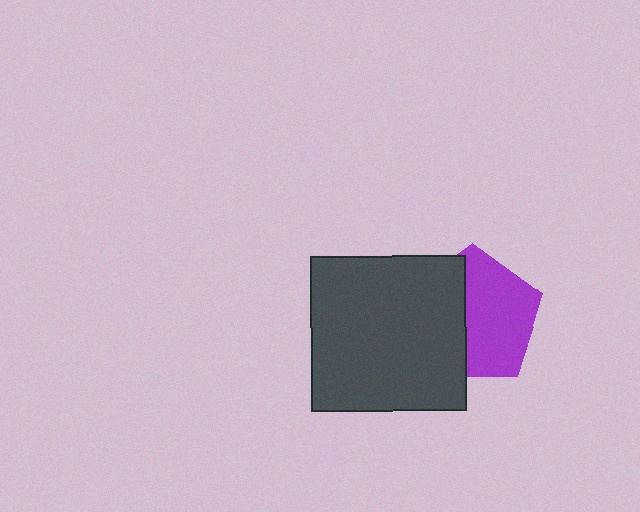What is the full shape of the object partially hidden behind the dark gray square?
The partially hidden object is a purple pentagon.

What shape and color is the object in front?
The object in front is a dark gray square.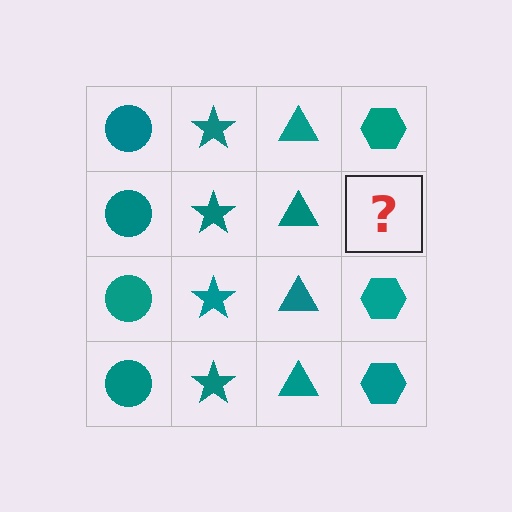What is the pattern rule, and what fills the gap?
The rule is that each column has a consistent shape. The gap should be filled with a teal hexagon.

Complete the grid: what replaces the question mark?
The question mark should be replaced with a teal hexagon.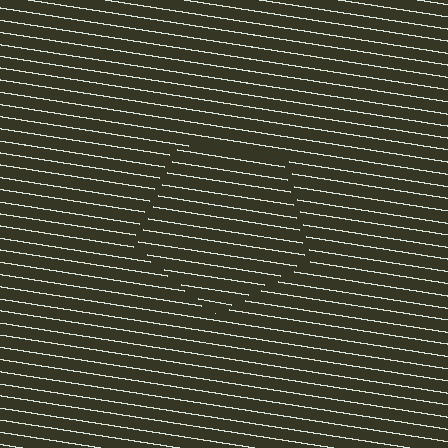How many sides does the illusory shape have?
5 sides — the line-ends trace a pentagon.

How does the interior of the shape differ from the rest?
The interior of the shape contains the same grating, shifted by half a period — the contour is defined by the phase discontinuity where line-ends from the inner and outer gratings abut.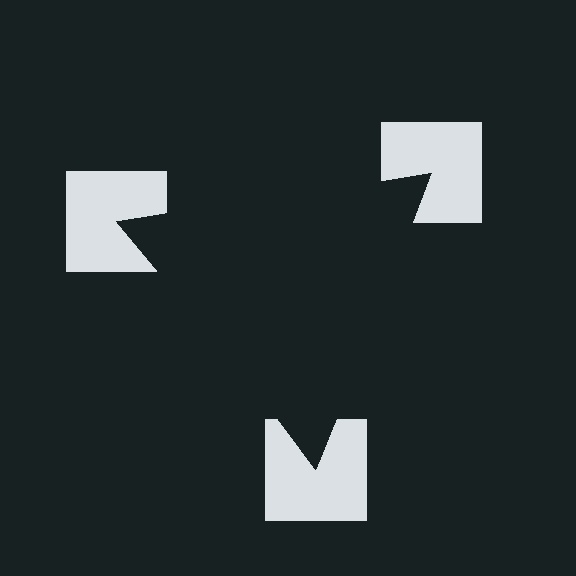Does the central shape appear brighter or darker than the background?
It typically appears slightly darker than the background, even though no actual brightness change is drawn.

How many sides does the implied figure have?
3 sides.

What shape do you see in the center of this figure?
An illusory triangle — its edges are inferred from the aligned wedge cuts in the notched squares, not physically drawn.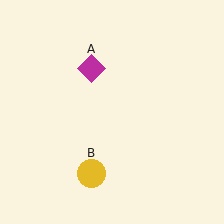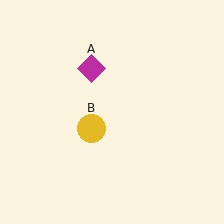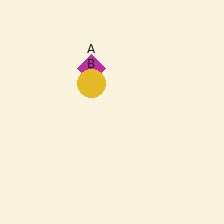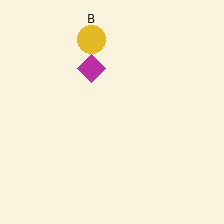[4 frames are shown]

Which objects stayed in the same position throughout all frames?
Magenta diamond (object A) remained stationary.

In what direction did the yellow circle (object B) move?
The yellow circle (object B) moved up.